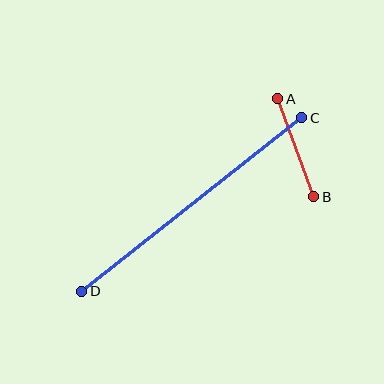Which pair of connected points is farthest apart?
Points C and D are farthest apart.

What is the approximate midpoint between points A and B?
The midpoint is at approximately (296, 148) pixels.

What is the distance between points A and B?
The distance is approximately 105 pixels.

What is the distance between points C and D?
The distance is approximately 280 pixels.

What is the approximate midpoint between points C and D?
The midpoint is at approximately (192, 204) pixels.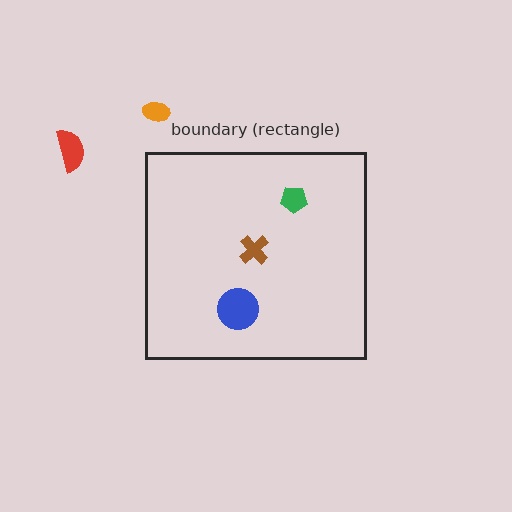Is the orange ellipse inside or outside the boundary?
Outside.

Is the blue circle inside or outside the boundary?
Inside.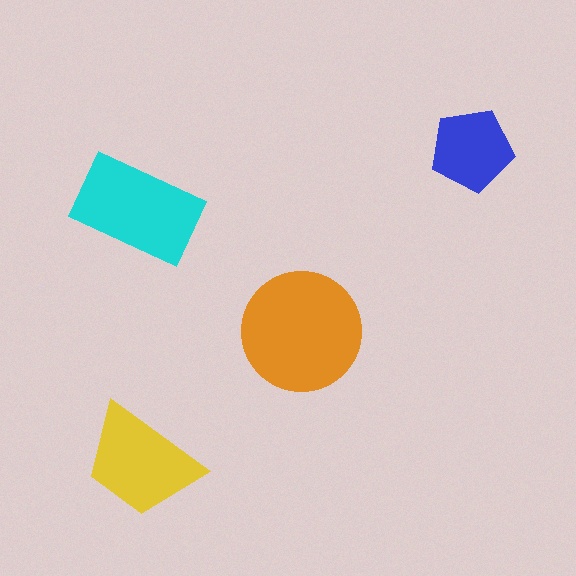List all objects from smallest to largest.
The blue pentagon, the yellow trapezoid, the cyan rectangle, the orange circle.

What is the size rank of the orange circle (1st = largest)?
1st.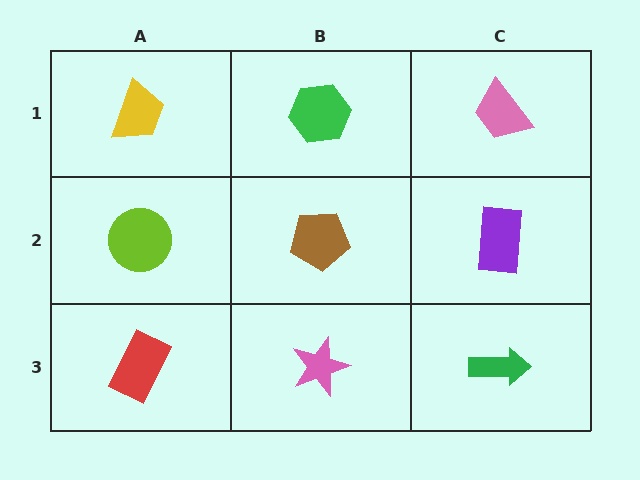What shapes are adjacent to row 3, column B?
A brown pentagon (row 2, column B), a red rectangle (row 3, column A), a green arrow (row 3, column C).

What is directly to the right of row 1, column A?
A green hexagon.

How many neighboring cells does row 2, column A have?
3.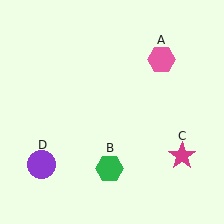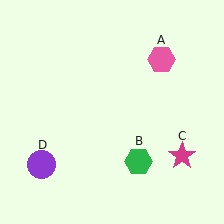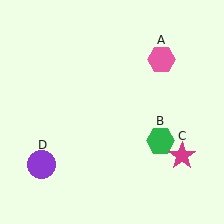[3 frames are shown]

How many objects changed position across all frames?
1 object changed position: green hexagon (object B).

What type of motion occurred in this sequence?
The green hexagon (object B) rotated counterclockwise around the center of the scene.